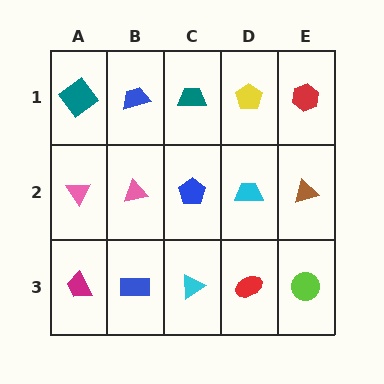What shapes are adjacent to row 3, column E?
A brown triangle (row 2, column E), a red ellipse (row 3, column D).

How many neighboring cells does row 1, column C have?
3.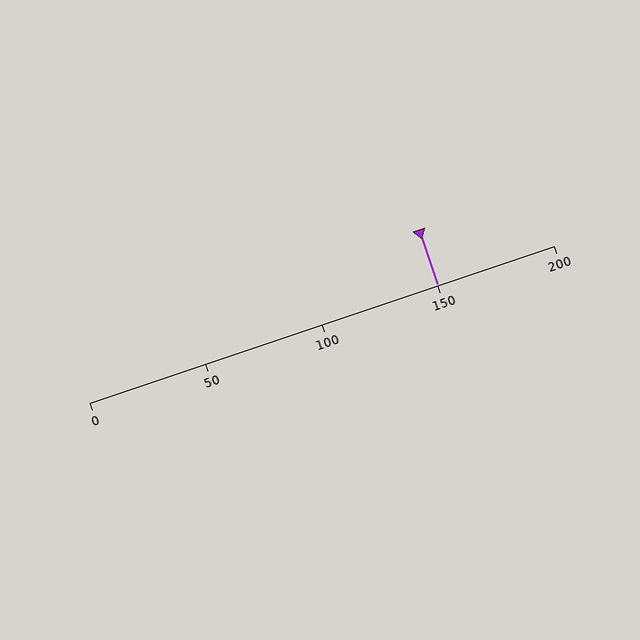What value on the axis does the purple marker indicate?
The marker indicates approximately 150.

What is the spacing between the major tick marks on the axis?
The major ticks are spaced 50 apart.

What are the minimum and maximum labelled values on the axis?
The axis runs from 0 to 200.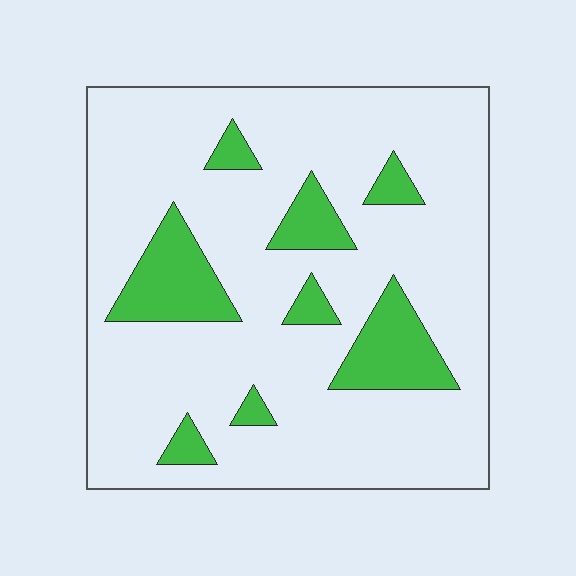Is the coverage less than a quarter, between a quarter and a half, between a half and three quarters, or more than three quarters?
Less than a quarter.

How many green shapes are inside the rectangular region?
8.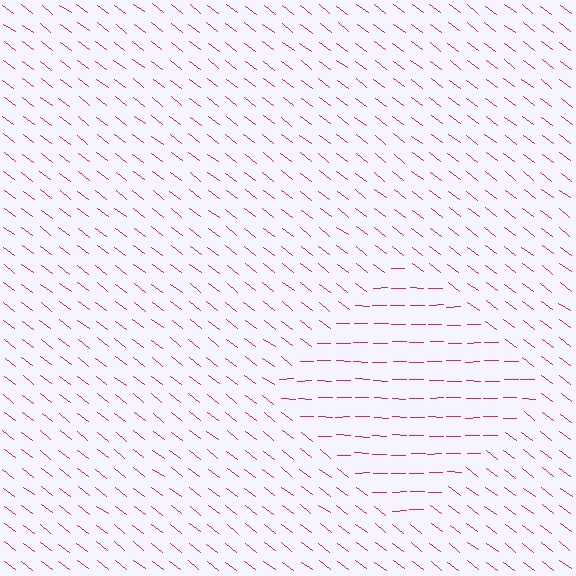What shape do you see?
I see a diamond.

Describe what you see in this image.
The image is filled with small magenta line segments. A diamond region in the image has lines oriented differently from the surrounding lines, creating a visible texture boundary.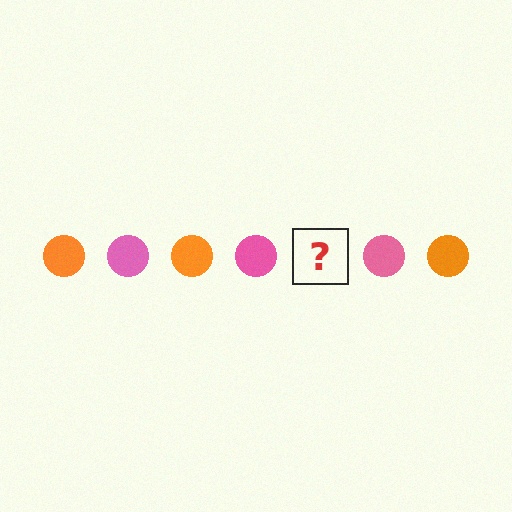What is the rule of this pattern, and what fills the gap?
The rule is that the pattern cycles through orange, pink circles. The gap should be filled with an orange circle.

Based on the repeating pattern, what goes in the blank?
The blank should be an orange circle.